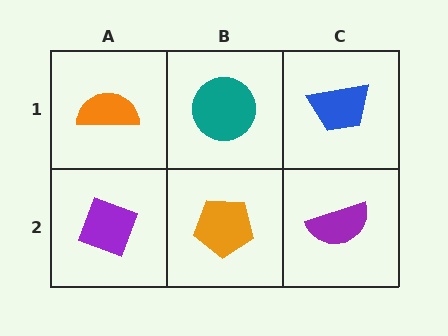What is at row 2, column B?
An orange pentagon.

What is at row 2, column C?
A purple semicircle.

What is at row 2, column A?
A purple diamond.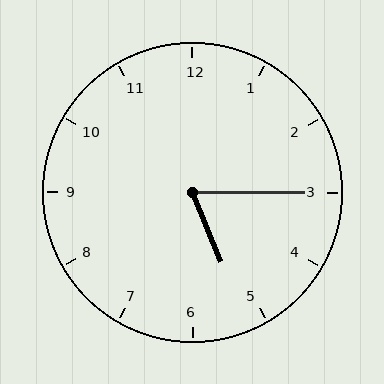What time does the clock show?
5:15.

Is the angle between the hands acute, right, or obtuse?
It is acute.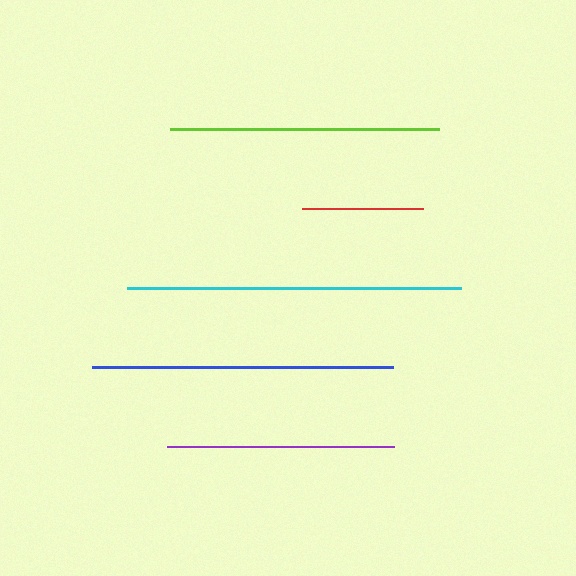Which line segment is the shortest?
The red line is the shortest at approximately 120 pixels.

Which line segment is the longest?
The cyan line is the longest at approximately 334 pixels.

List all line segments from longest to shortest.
From longest to shortest: cyan, blue, lime, purple, red.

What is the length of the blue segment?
The blue segment is approximately 301 pixels long.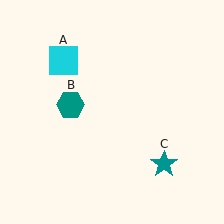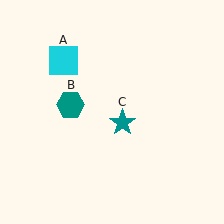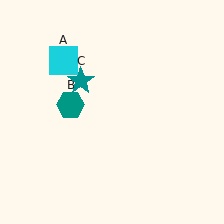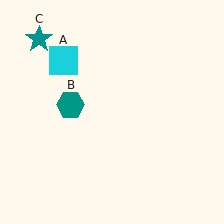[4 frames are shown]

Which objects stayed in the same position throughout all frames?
Cyan square (object A) and teal hexagon (object B) remained stationary.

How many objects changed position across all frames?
1 object changed position: teal star (object C).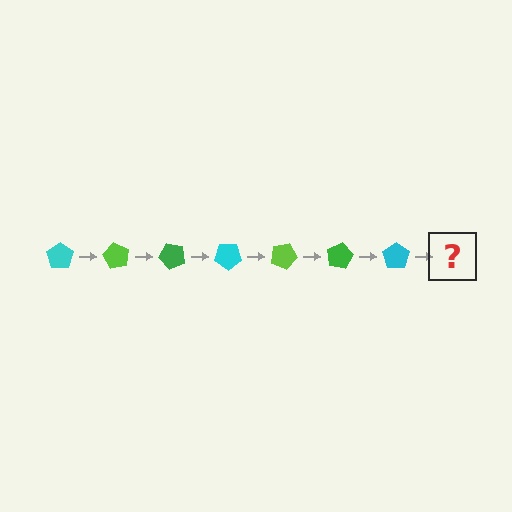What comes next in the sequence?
The next element should be a lime pentagon, rotated 420 degrees from the start.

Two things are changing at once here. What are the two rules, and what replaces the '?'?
The two rules are that it rotates 60 degrees each step and the color cycles through cyan, lime, and green. The '?' should be a lime pentagon, rotated 420 degrees from the start.